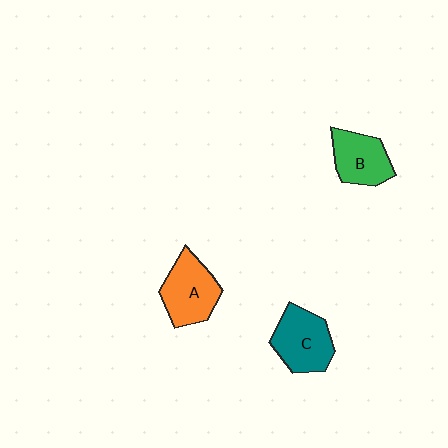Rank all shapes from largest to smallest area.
From largest to smallest: C (teal), A (orange), B (green).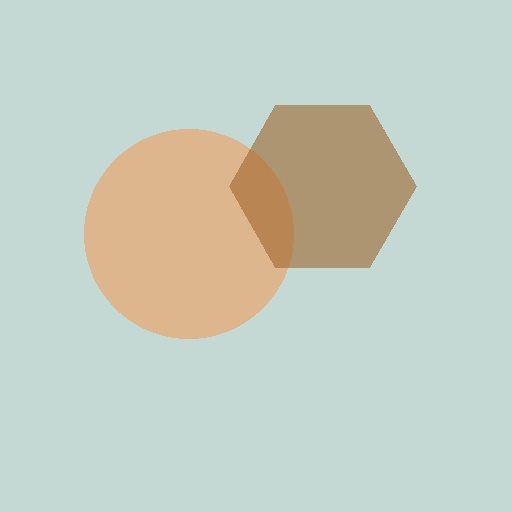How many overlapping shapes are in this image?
There are 2 overlapping shapes in the image.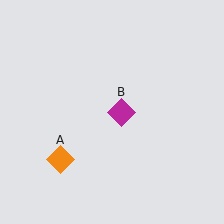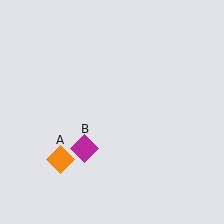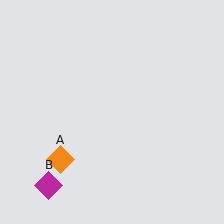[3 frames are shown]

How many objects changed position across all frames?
1 object changed position: magenta diamond (object B).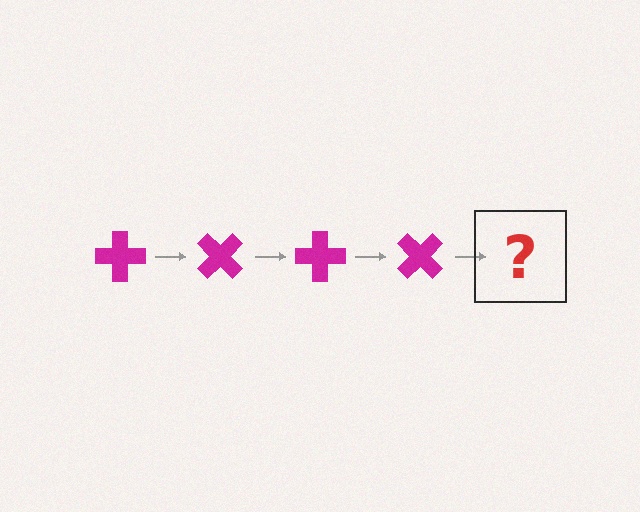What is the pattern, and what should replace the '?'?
The pattern is that the cross rotates 45 degrees each step. The '?' should be a magenta cross rotated 180 degrees.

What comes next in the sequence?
The next element should be a magenta cross rotated 180 degrees.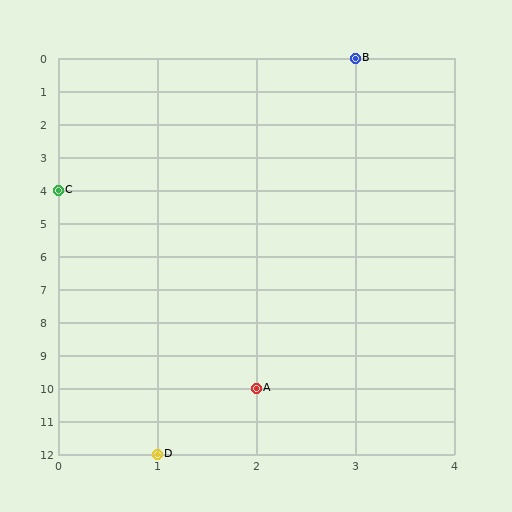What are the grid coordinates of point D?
Point D is at grid coordinates (1, 12).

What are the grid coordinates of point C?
Point C is at grid coordinates (0, 4).